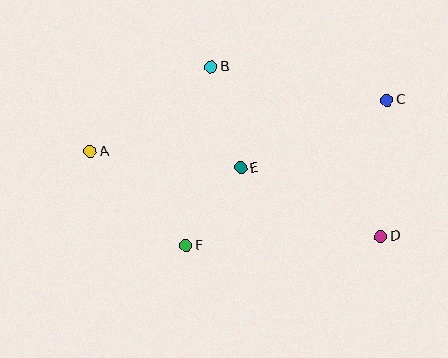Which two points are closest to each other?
Points E and F are closest to each other.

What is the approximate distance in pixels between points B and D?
The distance between B and D is approximately 240 pixels.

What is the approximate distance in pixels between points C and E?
The distance between C and E is approximately 161 pixels.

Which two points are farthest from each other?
Points A and D are farthest from each other.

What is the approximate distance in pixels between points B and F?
The distance between B and F is approximately 181 pixels.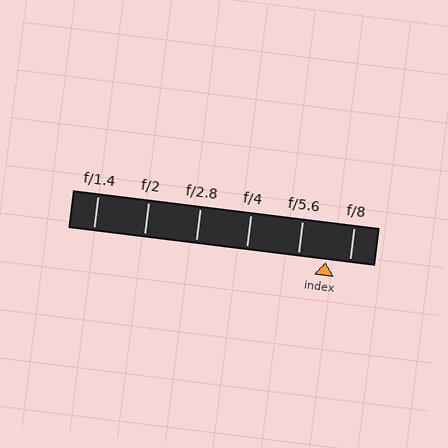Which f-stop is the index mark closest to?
The index mark is closest to f/8.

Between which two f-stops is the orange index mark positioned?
The index mark is between f/5.6 and f/8.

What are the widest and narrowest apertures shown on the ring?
The widest aperture shown is f/1.4 and the narrowest is f/8.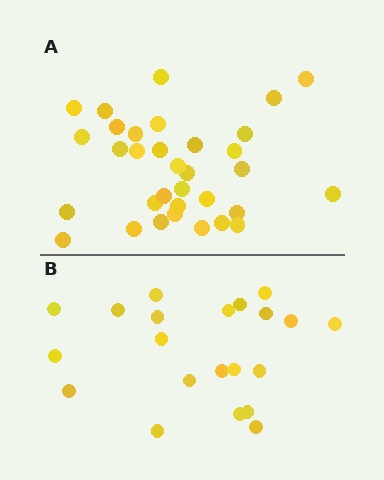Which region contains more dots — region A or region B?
Region A (the top region) has more dots.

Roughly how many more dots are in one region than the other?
Region A has roughly 12 or so more dots than region B.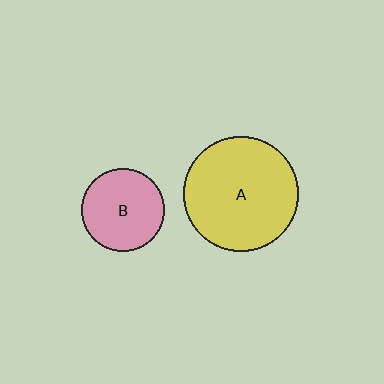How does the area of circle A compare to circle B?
Approximately 1.9 times.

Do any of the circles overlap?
No, none of the circles overlap.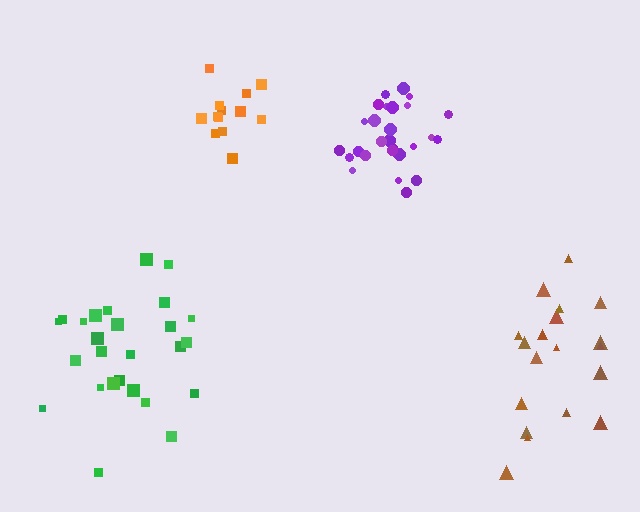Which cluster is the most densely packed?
Purple.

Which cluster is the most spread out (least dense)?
Brown.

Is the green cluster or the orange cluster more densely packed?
Orange.